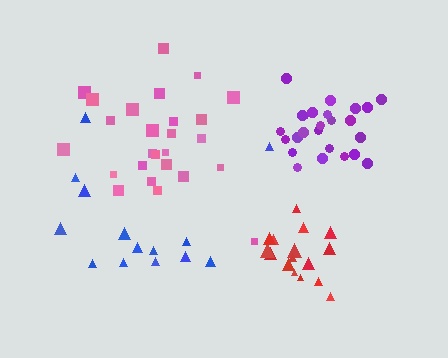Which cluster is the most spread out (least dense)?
Blue.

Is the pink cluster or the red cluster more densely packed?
Red.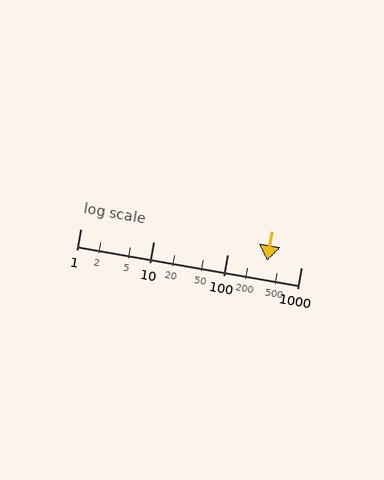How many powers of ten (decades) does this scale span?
The scale spans 3 decades, from 1 to 1000.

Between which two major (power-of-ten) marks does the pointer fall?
The pointer is between 100 and 1000.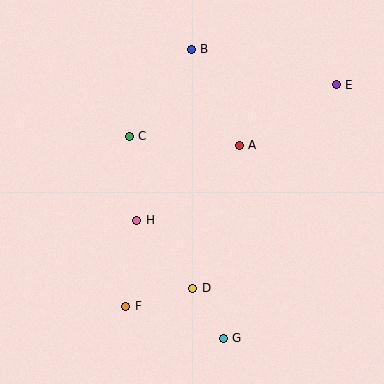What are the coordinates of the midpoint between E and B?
The midpoint between E and B is at (264, 67).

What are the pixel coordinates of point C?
Point C is at (129, 136).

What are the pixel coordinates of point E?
Point E is at (336, 85).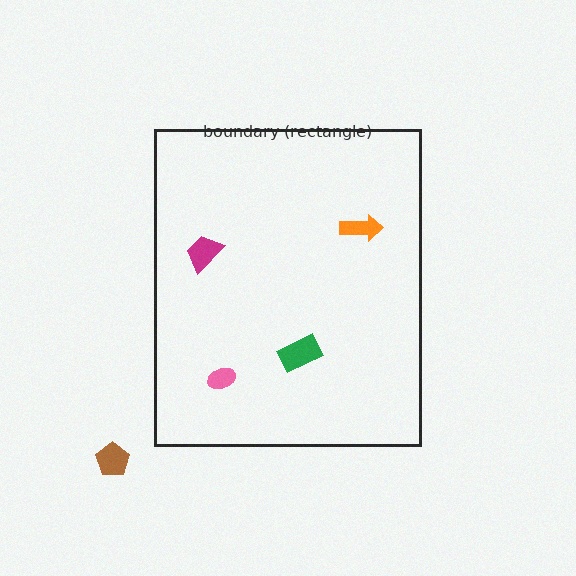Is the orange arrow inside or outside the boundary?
Inside.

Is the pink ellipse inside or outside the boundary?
Inside.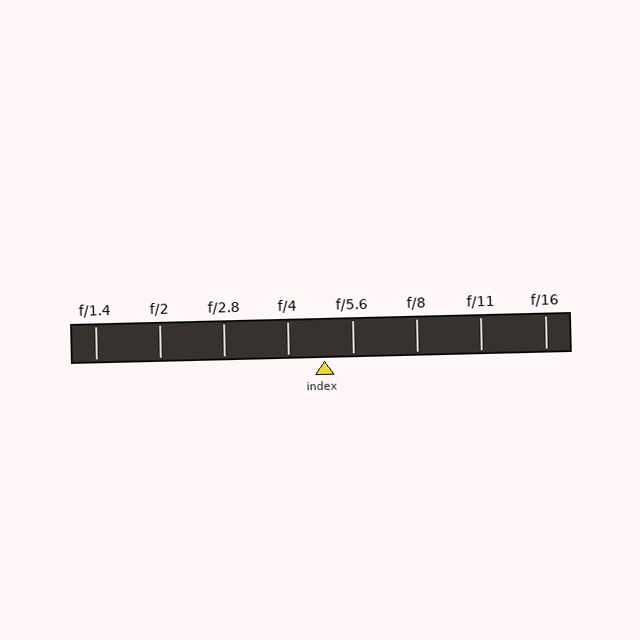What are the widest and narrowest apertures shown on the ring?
The widest aperture shown is f/1.4 and the narrowest is f/16.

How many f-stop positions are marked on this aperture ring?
There are 8 f-stop positions marked.